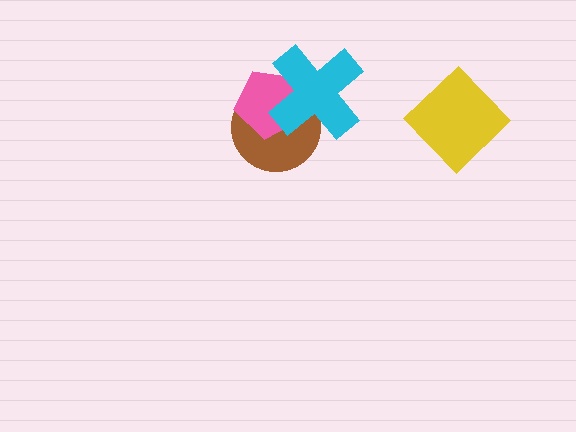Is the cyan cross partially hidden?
No, no other shape covers it.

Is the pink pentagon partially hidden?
Yes, it is partially covered by another shape.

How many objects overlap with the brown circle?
2 objects overlap with the brown circle.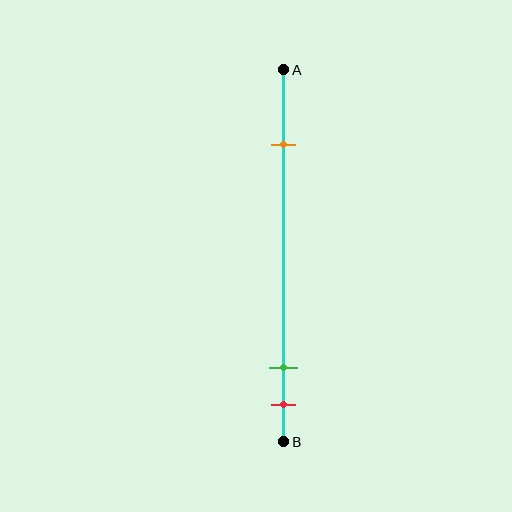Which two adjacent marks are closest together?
The green and red marks are the closest adjacent pair.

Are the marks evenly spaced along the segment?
No, the marks are not evenly spaced.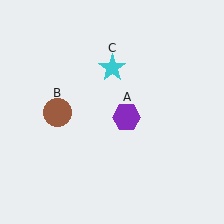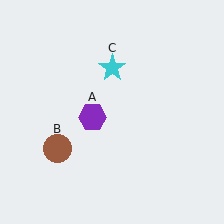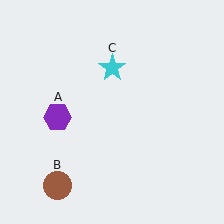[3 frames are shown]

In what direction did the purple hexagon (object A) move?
The purple hexagon (object A) moved left.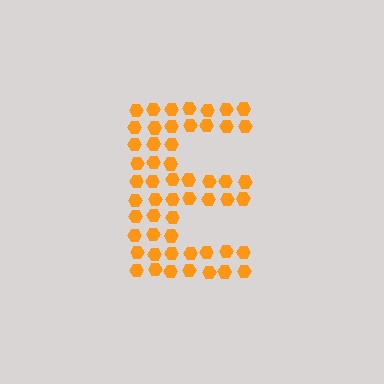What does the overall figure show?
The overall figure shows the letter E.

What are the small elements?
The small elements are hexagons.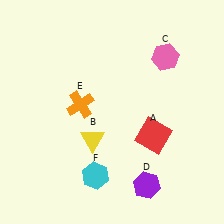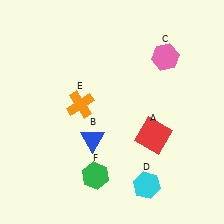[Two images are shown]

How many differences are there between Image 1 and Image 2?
There are 3 differences between the two images.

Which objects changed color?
B changed from yellow to blue. D changed from purple to cyan. F changed from cyan to green.